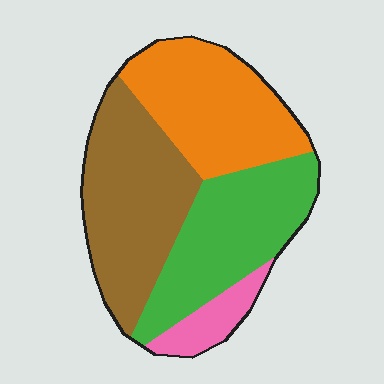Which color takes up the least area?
Pink, at roughly 10%.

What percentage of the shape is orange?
Orange takes up about one third (1/3) of the shape.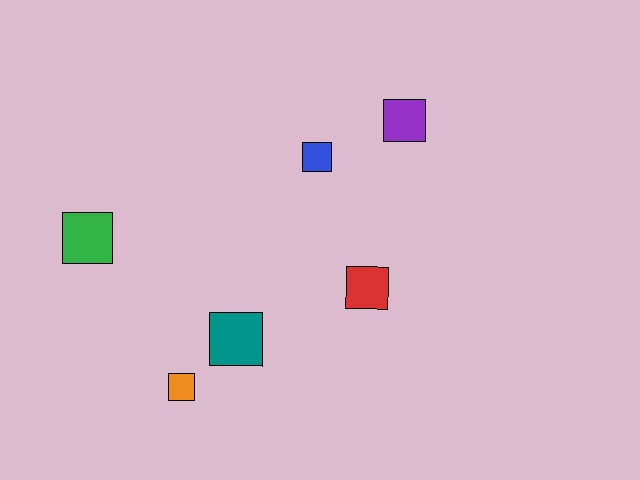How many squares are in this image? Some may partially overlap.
There are 6 squares.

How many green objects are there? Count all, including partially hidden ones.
There is 1 green object.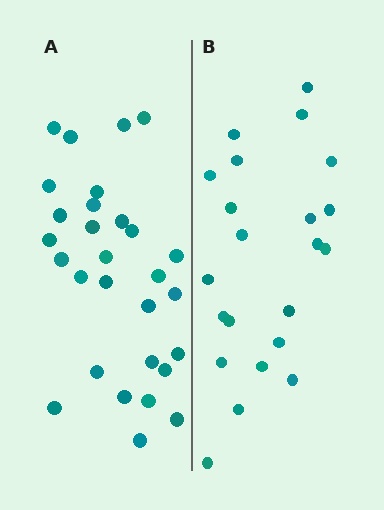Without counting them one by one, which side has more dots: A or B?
Region A (the left region) has more dots.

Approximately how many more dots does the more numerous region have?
Region A has roughly 8 or so more dots than region B.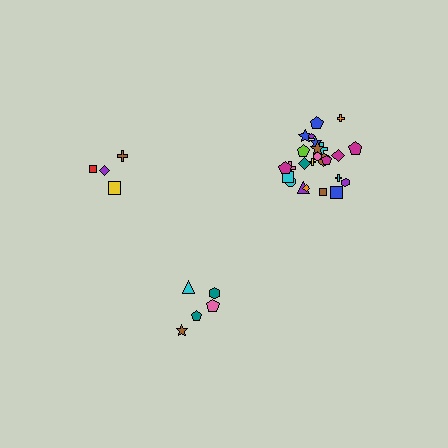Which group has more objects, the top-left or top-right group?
The top-right group.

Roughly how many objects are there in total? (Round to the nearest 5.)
Roughly 35 objects in total.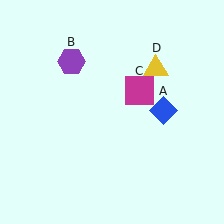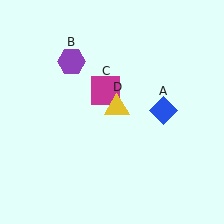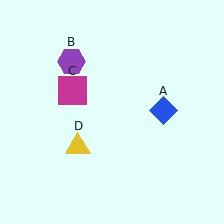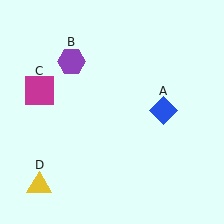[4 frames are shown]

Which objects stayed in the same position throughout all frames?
Blue diamond (object A) and purple hexagon (object B) remained stationary.